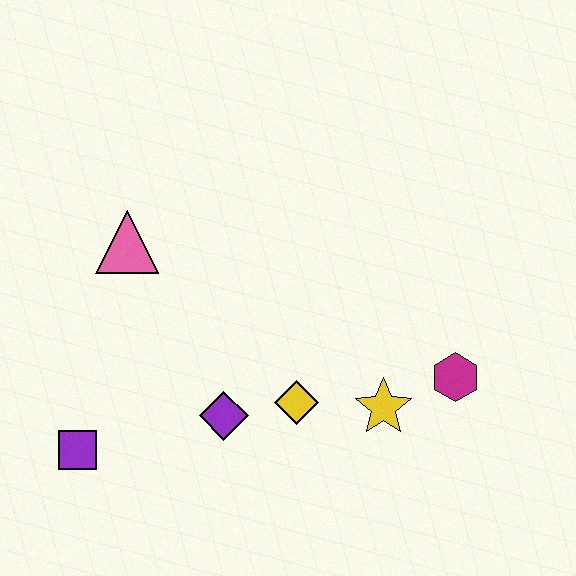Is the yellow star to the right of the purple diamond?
Yes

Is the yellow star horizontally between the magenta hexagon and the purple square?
Yes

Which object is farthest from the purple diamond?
The magenta hexagon is farthest from the purple diamond.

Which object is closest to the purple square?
The purple diamond is closest to the purple square.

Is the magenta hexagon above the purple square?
Yes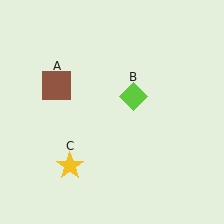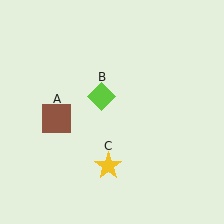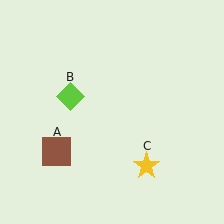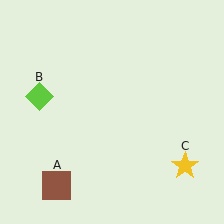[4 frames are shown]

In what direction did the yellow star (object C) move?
The yellow star (object C) moved right.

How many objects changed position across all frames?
3 objects changed position: brown square (object A), lime diamond (object B), yellow star (object C).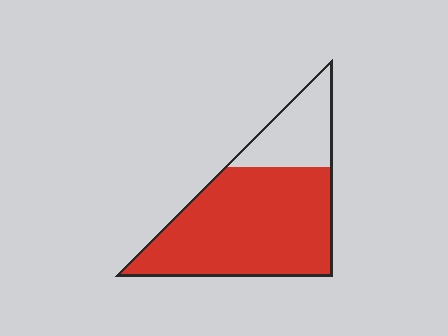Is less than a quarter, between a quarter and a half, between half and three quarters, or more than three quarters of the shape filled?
More than three quarters.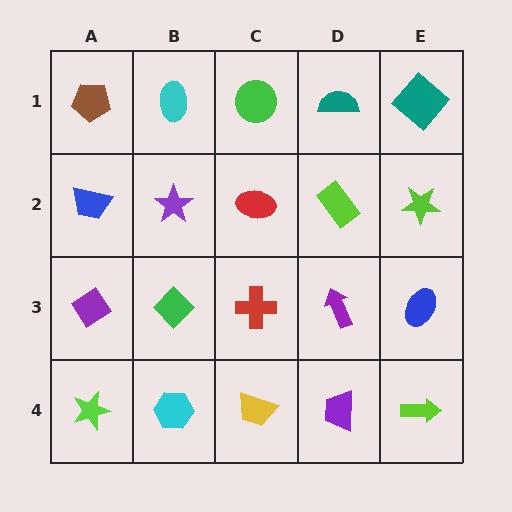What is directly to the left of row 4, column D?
A yellow trapezoid.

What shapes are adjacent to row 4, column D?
A purple arrow (row 3, column D), a yellow trapezoid (row 4, column C), a lime arrow (row 4, column E).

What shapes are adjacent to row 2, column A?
A brown pentagon (row 1, column A), a purple diamond (row 3, column A), a purple star (row 2, column B).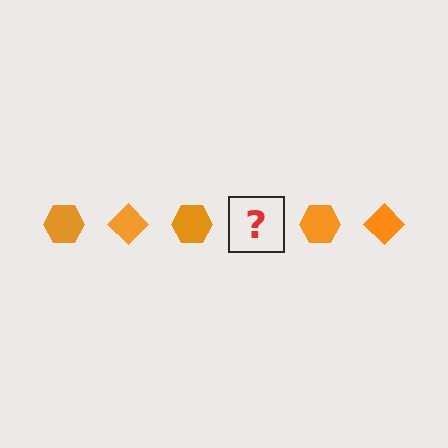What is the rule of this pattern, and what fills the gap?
The rule is that the pattern cycles through hexagon, diamond shapes in orange. The gap should be filled with an orange diamond.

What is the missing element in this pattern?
The missing element is an orange diamond.